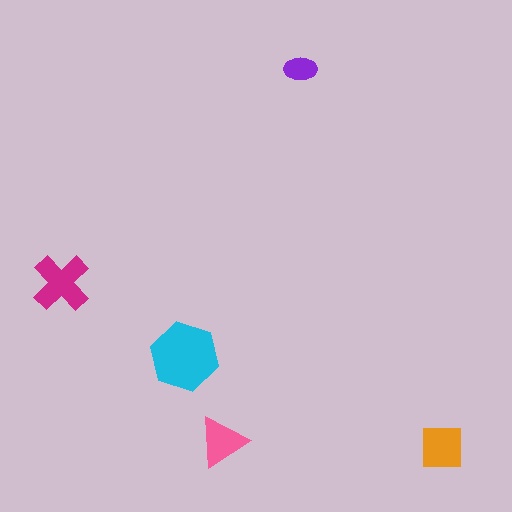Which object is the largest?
The cyan hexagon.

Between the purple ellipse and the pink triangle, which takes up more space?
The pink triangle.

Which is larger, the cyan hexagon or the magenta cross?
The cyan hexagon.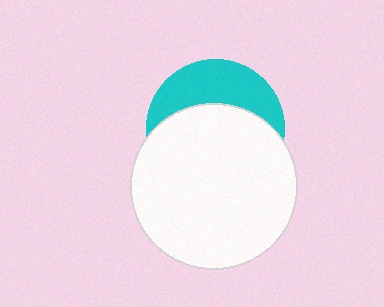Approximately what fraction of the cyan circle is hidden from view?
Roughly 63% of the cyan circle is hidden behind the white circle.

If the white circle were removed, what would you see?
You would see the complete cyan circle.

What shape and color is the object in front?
The object in front is a white circle.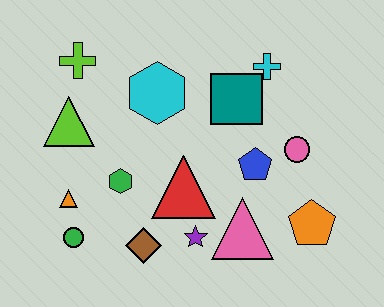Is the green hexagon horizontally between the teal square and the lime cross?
Yes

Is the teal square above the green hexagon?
Yes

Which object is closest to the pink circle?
The blue pentagon is closest to the pink circle.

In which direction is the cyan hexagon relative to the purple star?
The cyan hexagon is above the purple star.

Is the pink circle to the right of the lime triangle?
Yes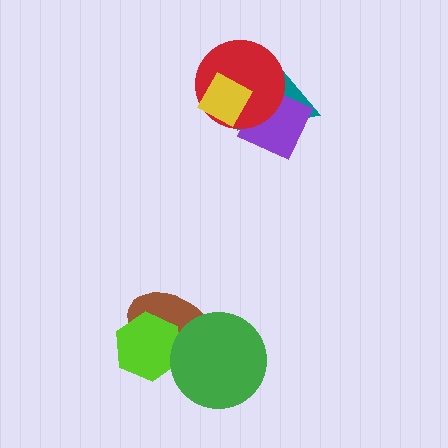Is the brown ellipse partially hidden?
Yes, it is partially covered by another shape.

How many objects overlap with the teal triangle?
3 objects overlap with the teal triangle.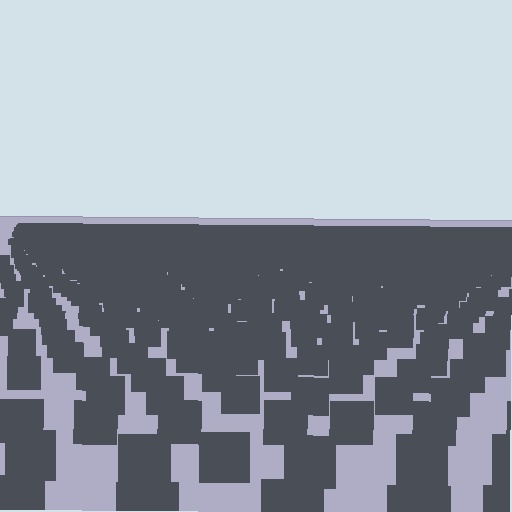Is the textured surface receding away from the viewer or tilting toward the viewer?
The surface is receding away from the viewer. Texture elements get smaller and denser toward the top.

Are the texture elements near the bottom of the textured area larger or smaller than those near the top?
Larger. Near the bottom, elements are closer to the viewer and appear at a bigger on-screen size.